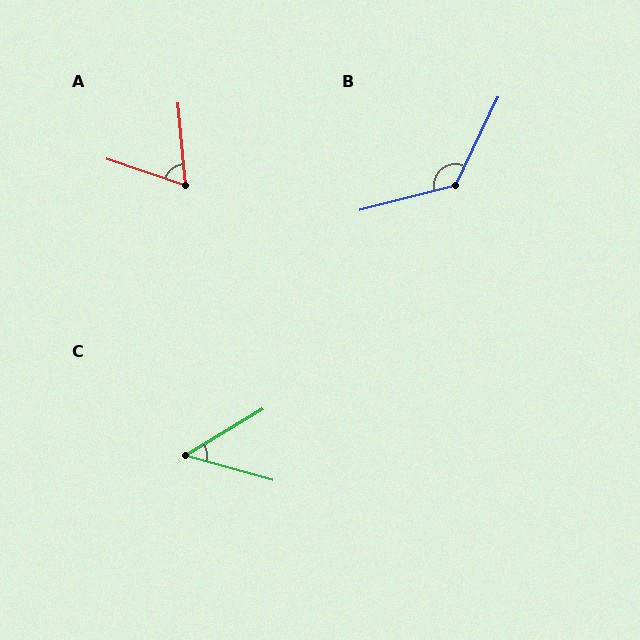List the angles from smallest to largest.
C (46°), A (67°), B (130°).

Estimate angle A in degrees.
Approximately 67 degrees.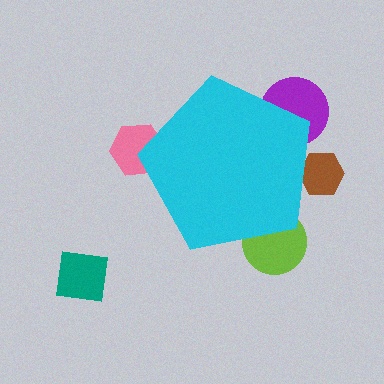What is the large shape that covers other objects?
A cyan pentagon.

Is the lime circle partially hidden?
Yes, the lime circle is partially hidden behind the cyan pentagon.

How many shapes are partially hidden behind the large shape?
4 shapes are partially hidden.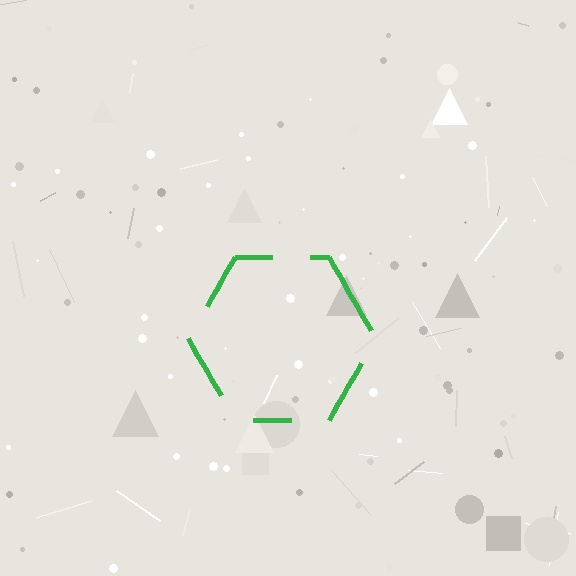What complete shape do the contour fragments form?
The contour fragments form a hexagon.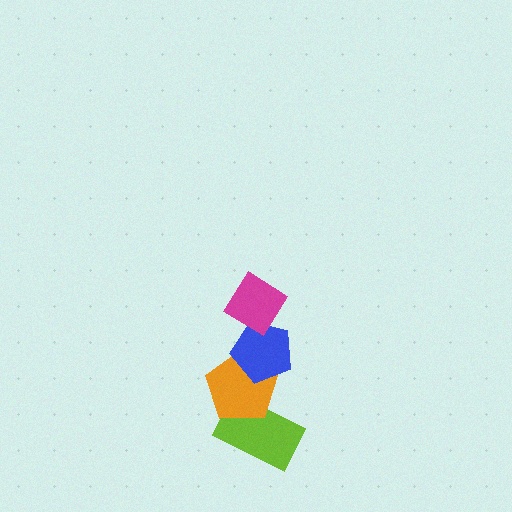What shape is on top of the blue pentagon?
The magenta diamond is on top of the blue pentagon.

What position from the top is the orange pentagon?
The orange pentagon is 3rd from the top.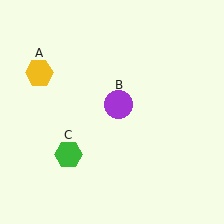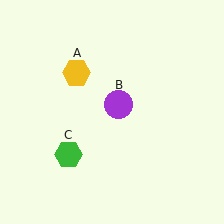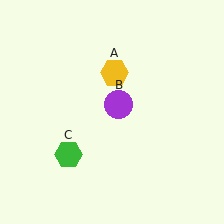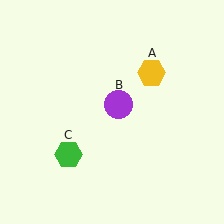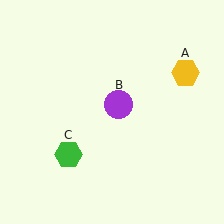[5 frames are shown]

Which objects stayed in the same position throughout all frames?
Purple circle (object B) and green hexagon (object C) remained stationary.